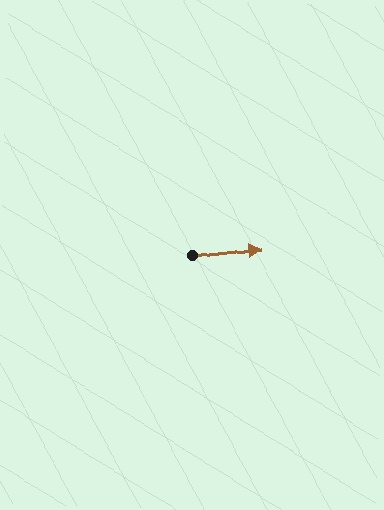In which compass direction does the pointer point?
East.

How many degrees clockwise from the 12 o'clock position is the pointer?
Approximately 84 degrees.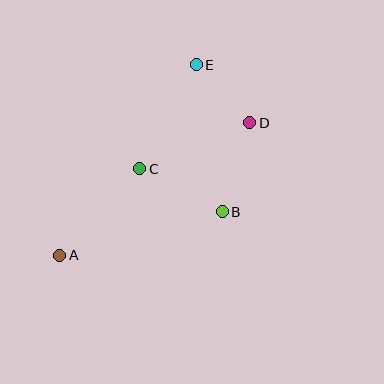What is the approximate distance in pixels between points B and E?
The distance between B and E is approximately 149 pixels.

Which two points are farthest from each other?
Points A and E are farthest from each other.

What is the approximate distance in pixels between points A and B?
The distance between A and B is approximately 168 pixels.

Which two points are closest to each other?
Points D and E are closest to each other.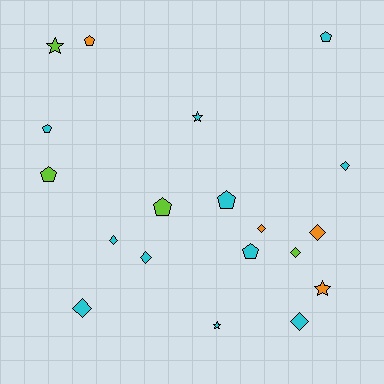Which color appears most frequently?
Cyan, with 11 objects.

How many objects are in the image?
There are 19 objects.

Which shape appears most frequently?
Diamond, with 8 objects.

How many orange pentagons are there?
There is 1 orange pentagon.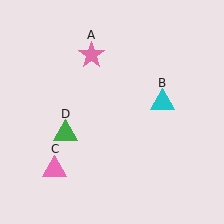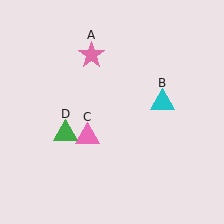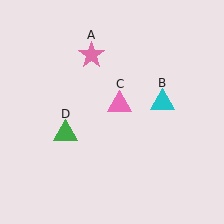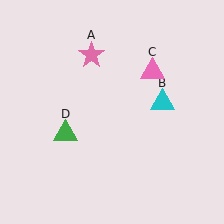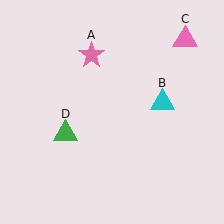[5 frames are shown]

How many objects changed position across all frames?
1 object changed position: pink triangle (object C).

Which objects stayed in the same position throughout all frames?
Pink star (object A) and cyan triangle (object B) and green triangle (object D) remained stationary.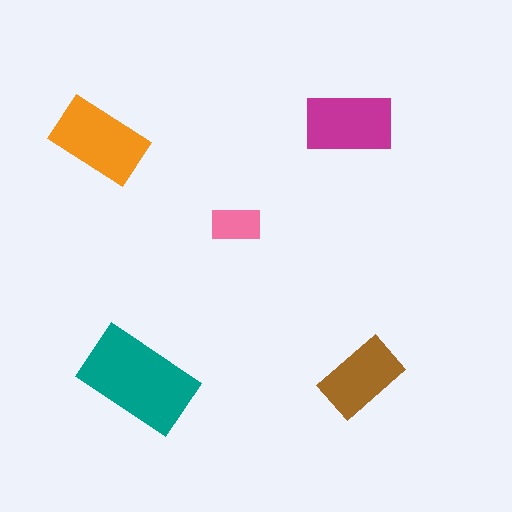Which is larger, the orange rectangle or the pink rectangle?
The orange one.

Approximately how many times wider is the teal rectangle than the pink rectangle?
About 2.5 times wider.